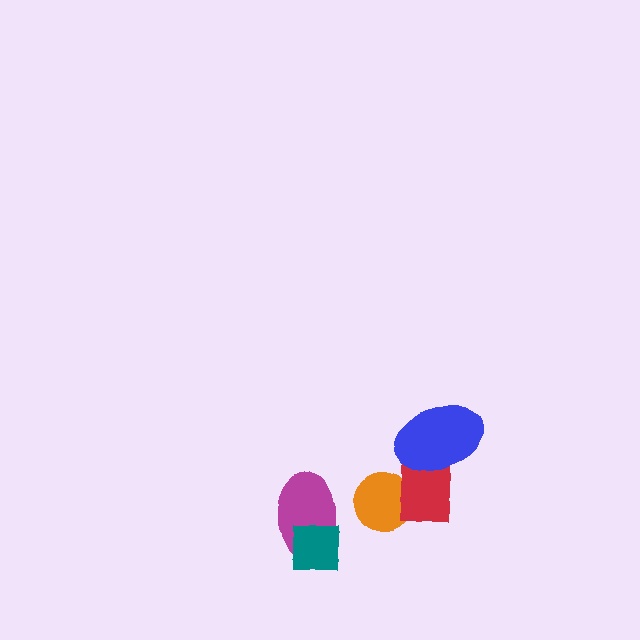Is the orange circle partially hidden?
Yes, it is partially covered by another shape.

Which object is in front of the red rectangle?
The blue ellipse is in front of the red rectangle.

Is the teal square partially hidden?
No, no other shape covers it.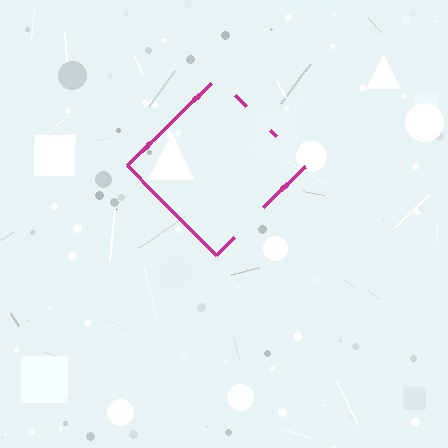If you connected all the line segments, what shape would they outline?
They would outline a diamond.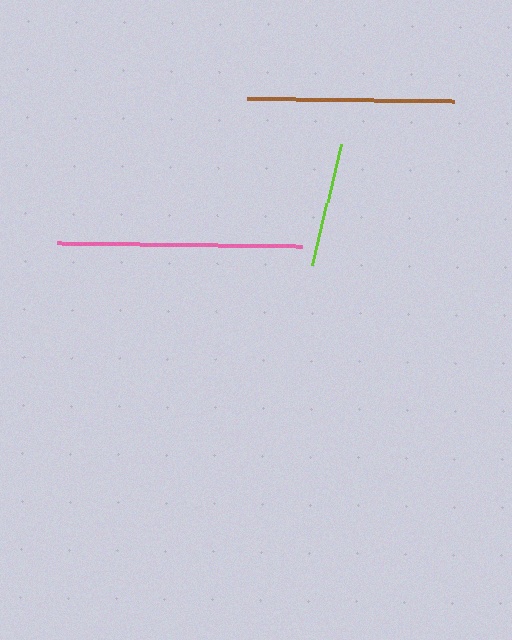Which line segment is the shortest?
The lime line is the shortest at approximately 124 pixels.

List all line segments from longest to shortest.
From longest to shortest: pink, brown, lime.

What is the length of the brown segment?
The brown segment is approximately 208 pixels long.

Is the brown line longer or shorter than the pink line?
The pink line is longer than the brown line.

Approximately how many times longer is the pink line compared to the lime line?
The pink line is approximately 2.0 times the length of the lime line.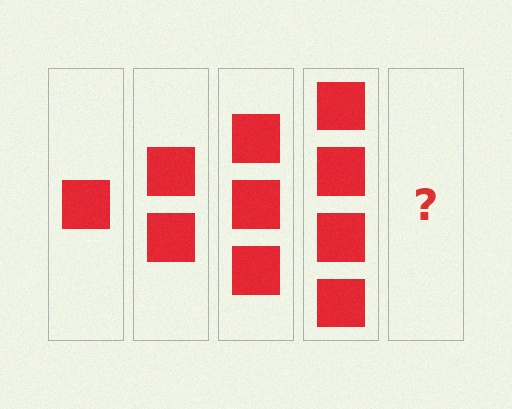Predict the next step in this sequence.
The next step is 5 squares.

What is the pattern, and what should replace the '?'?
The pattern is that each step adds one more square. The '?' should be 5 squares.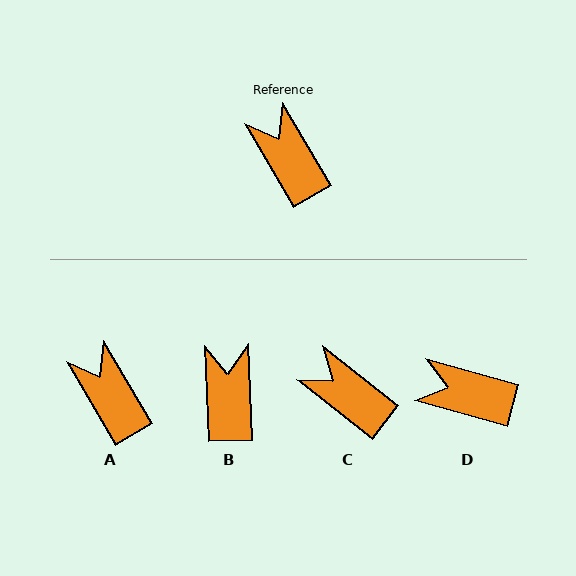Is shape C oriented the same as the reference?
No, it is off by about 22 degrees.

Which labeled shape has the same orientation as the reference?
A.